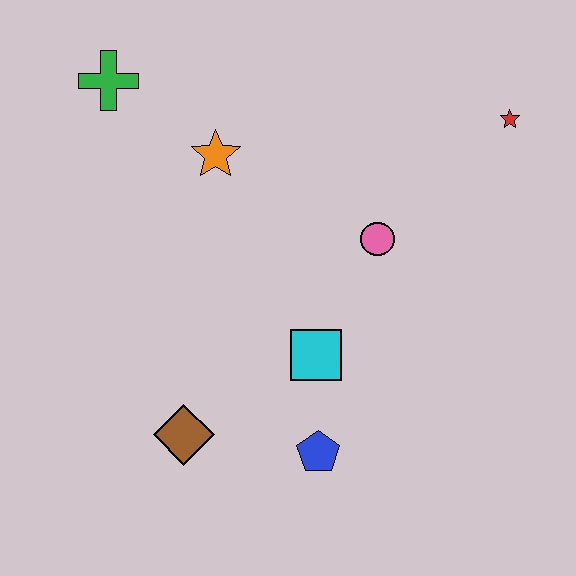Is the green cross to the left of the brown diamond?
Yes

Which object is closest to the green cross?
The orange star is closest to the green cross.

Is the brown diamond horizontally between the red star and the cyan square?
No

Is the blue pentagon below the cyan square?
Yes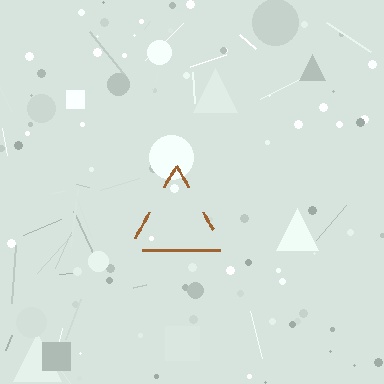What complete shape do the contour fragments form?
The contour fragments form a triangle.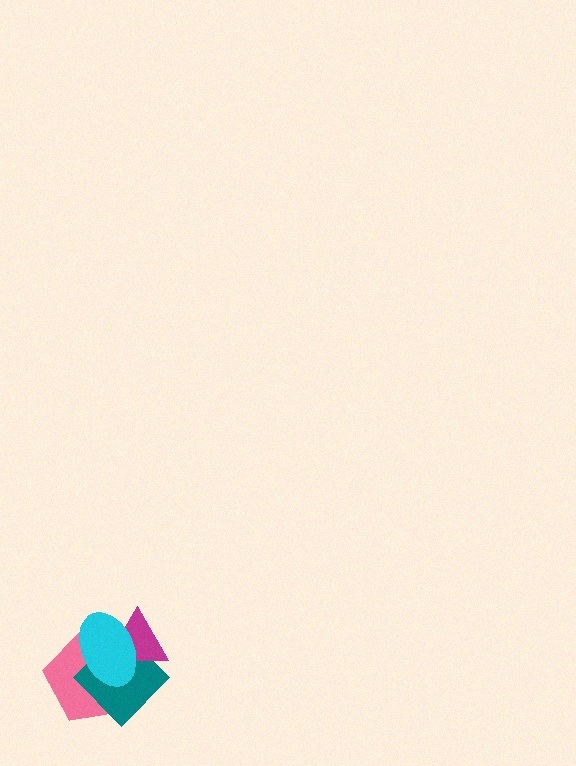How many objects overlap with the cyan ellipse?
3 objects overlap with the cyan ellipse.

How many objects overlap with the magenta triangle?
3 objects overlap with the magenta triangle.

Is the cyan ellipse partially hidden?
No, no other shape covers it.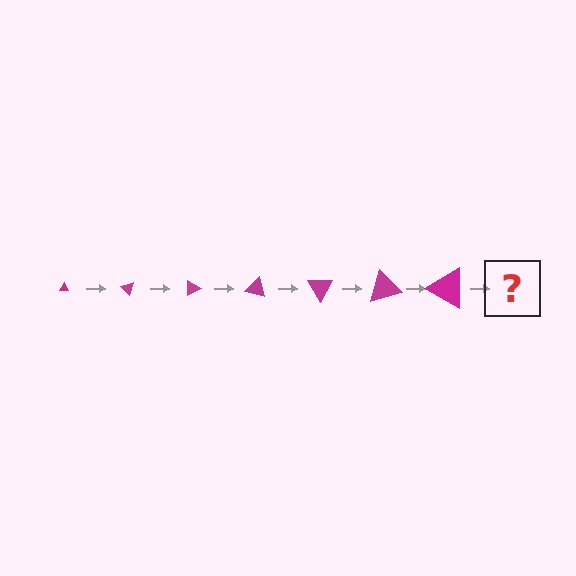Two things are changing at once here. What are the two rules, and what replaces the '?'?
The two rules are that the triangle grows larger each step and it rotates 45 degrees each step. The '?' should be a triangle, larger than the previous one and rotated 315 degrees from the start.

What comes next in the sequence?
The next element should be a triangle, larger than the previous one and rotated 315 degrees from the start.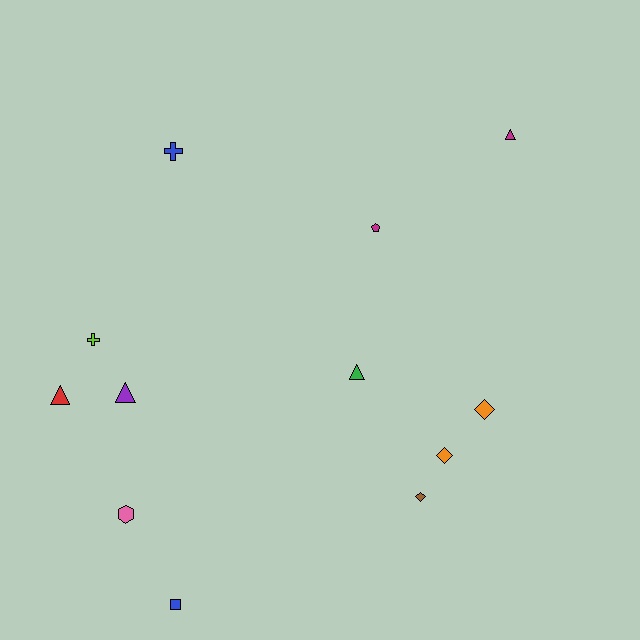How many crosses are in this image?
There are 2 crosses.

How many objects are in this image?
There are 12 objects.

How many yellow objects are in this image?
There are no yellow objects.